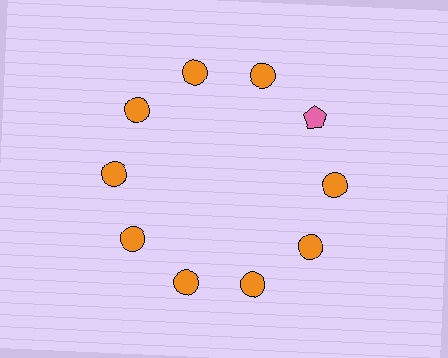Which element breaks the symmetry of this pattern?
The pink pentagon at roughly the 2 o'clock position breaks the symmetry. All other shapes are orange circles.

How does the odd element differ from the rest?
It differs in both color (pink instead of orange) and shape (pentagon instead of circle).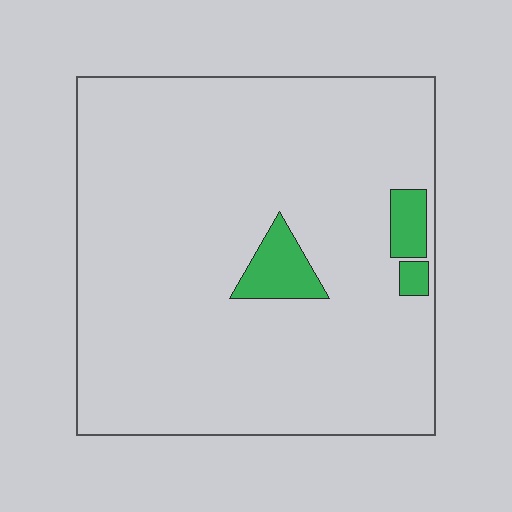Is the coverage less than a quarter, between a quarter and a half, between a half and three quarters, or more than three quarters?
Less than a quarter.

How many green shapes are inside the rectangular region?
3.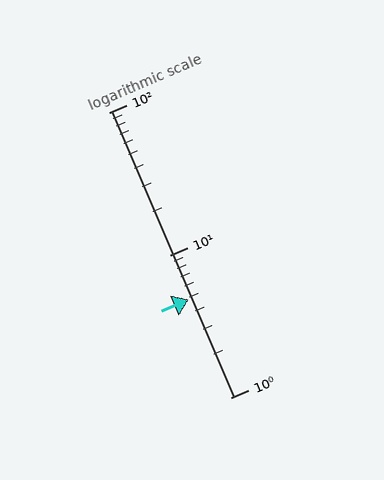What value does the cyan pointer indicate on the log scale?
The pointer indicates approximately 4.9.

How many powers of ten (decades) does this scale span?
The scale spans 2 decades, from 1 to 100.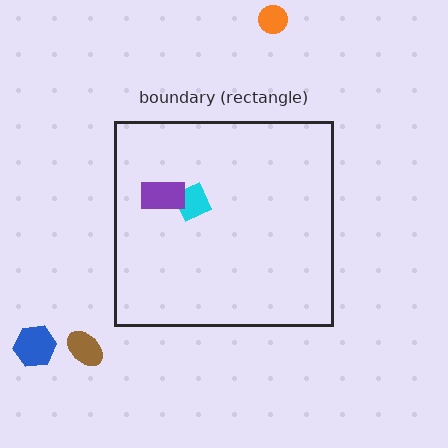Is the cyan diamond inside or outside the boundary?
Inside.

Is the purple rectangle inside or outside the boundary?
Inside.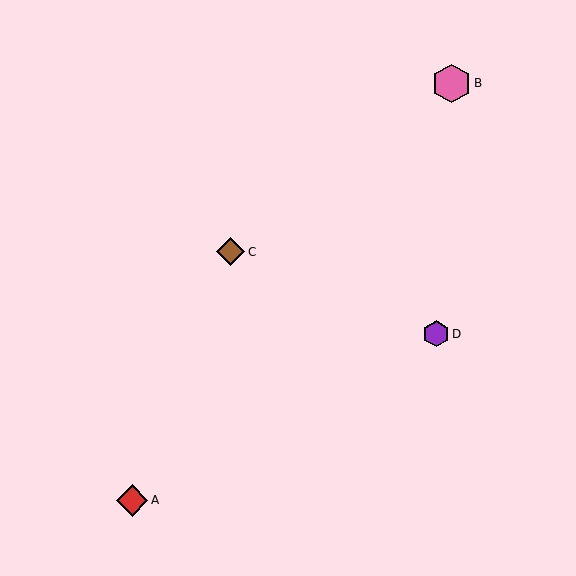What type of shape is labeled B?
Shape B is a pink hexagon.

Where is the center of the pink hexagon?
The center of the pink hexagon is at (452, 83).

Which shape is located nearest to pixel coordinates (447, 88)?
The pink hexagon (labeled B) at (452, 83) is nearest to that location.